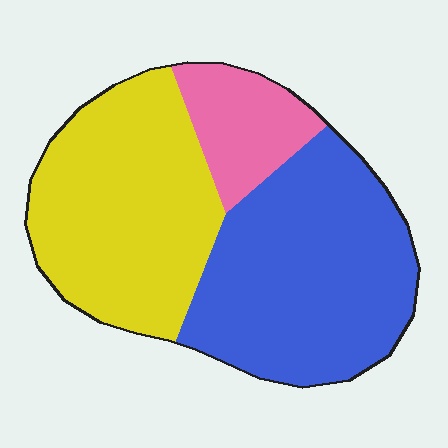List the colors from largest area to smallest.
From largest to smallest: blue, yellow, pink.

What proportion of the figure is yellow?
Yellow takes up about two fifths (2/5) of the figure.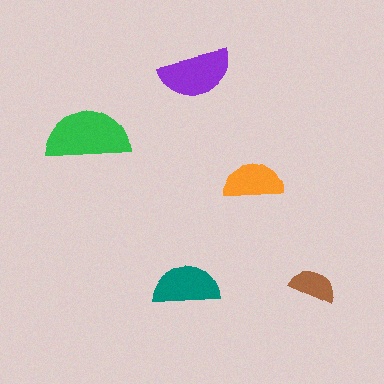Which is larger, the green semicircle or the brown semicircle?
The green one.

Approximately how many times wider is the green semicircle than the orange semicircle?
About 1.5 times wider.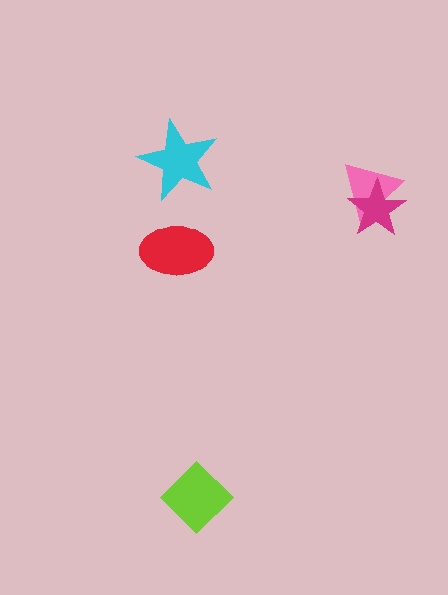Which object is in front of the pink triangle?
The magenta star is in front of the pink triangle.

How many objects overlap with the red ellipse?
0 objects overlap with the red ellipse.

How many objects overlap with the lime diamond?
0 objects overlap with the lime diamond.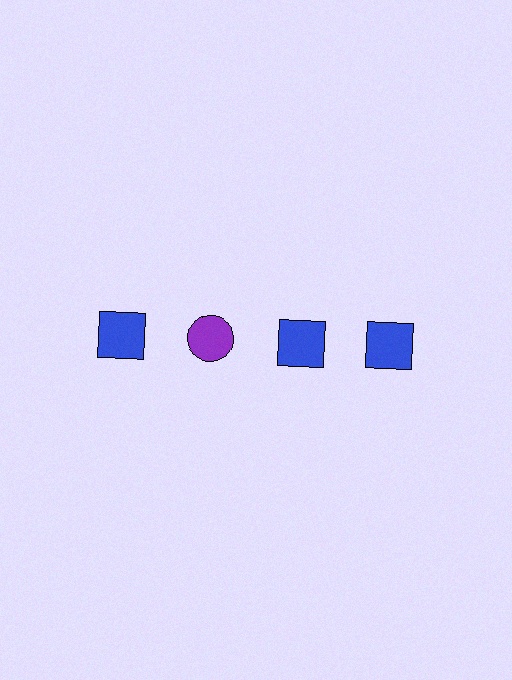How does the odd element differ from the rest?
It differs in both color (purple instead of blue) and shape (circle instead of square).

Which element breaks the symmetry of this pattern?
The purple circle in the top row, second from left column breaks the symmetry. All other shapes are blue squares.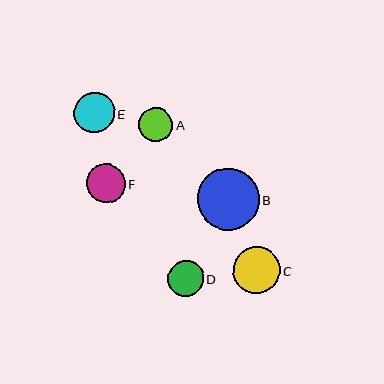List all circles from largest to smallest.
From largest to smallest: B, C, E, F, D, A.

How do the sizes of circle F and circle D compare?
Circle F and circle D are approximately the same size.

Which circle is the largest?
Circle B is the largest with a size of approximately 62 pixels.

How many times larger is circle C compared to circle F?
Circle C is approximately 1.2 times the size of circle F.